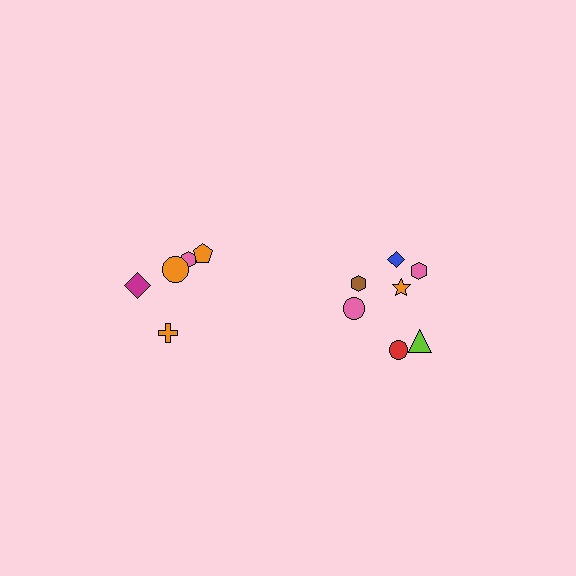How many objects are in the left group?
There are 5 objects.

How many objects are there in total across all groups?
There are 12 objects.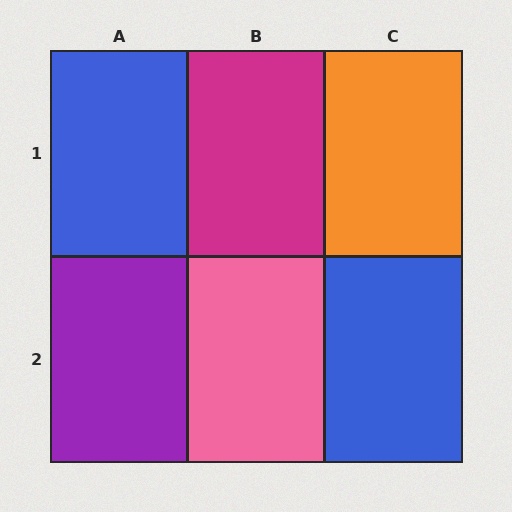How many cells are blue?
2 cells are blue.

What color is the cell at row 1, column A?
Blue.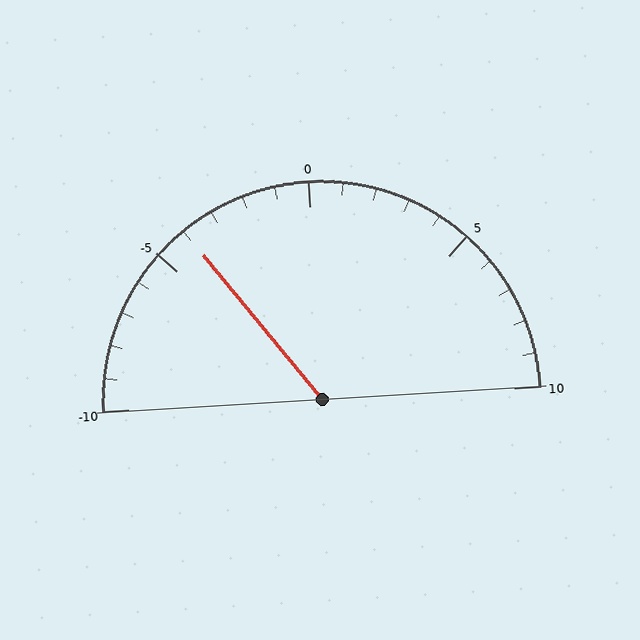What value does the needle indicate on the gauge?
The needle indicates approximately -4.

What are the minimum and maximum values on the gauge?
The gauge ranges from -10 to 10.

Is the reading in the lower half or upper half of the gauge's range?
The reading is in the lower half of the range (-10 to 10).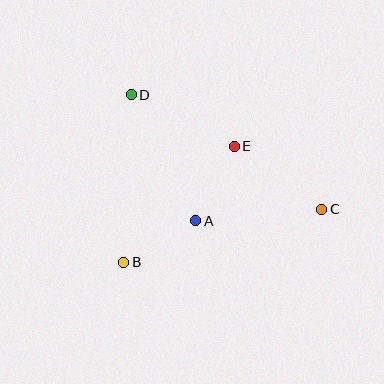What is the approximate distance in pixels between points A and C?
The distance between A and C is approximately 126 pixels.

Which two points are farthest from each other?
Points C and D are farthest from each other.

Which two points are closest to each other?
Points A and B are closest to each other.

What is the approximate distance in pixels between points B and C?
The distance between B and C is approximately 205 pixels.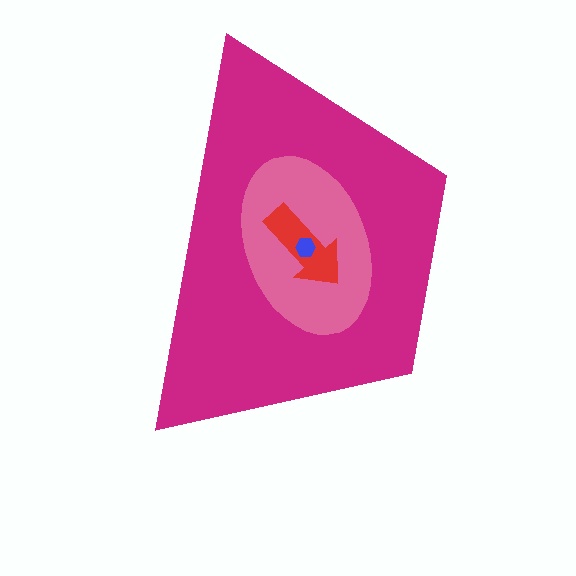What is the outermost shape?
The magenta trapezoid.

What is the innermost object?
The blue hexagon.